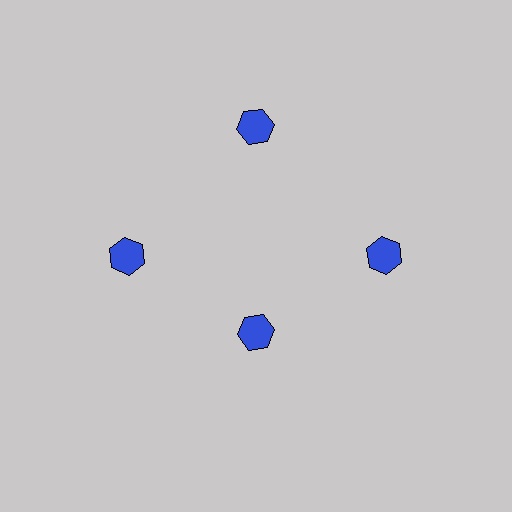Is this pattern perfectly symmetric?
No. The 4 blue hexagons are arranged in a ring, but one element near the 6 o'clock position is pulled inward toward the center, breaking the 4-fold rotational symmetry.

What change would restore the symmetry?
The symmetry would be restored by moving it outward, back onto the ring so that all 4 hexagons sit at equal angles and equal distance from the center.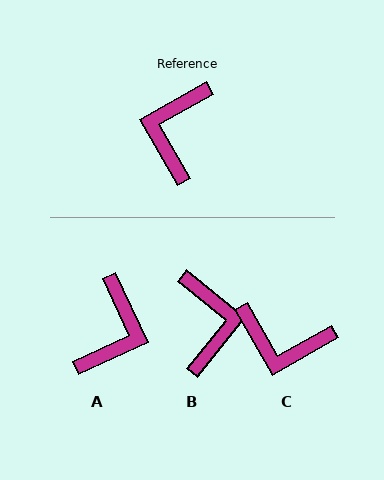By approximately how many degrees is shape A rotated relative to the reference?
Approximately 175 degrees counter-clockwise.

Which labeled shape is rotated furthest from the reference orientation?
A, about 175 degrees away.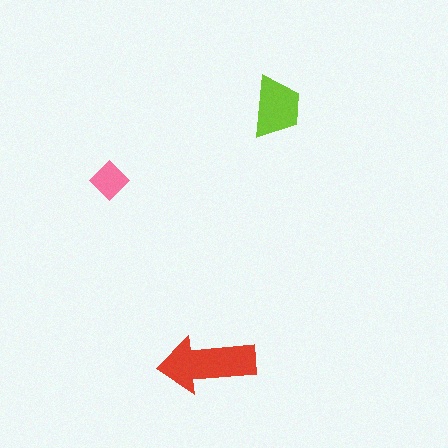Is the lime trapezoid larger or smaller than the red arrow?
Smaller.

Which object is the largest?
The red arrow.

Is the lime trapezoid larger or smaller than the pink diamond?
Larger.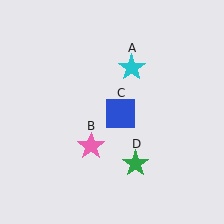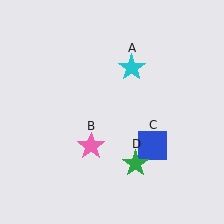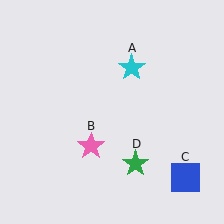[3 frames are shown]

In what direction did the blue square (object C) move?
The blue square (object C) moved down and to the right.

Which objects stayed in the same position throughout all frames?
Cyan star (object A) and pink star (object B) and green star (object D) remained stationary.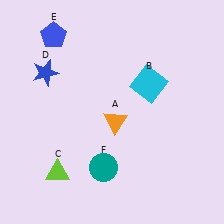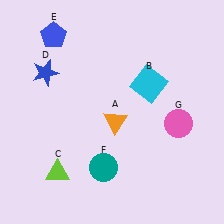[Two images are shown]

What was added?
A pink circle (G) was added in Image 2.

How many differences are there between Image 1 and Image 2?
There is 1 difference between the two images.